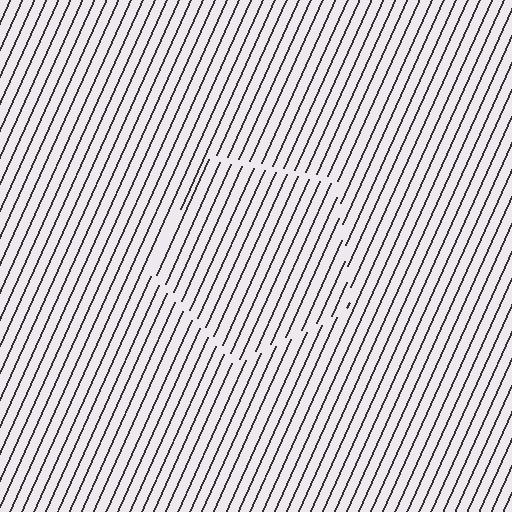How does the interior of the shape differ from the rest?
The interior of the shape contains the same grating, shifted by half a period — the contour is defined by the phase discontinuity where line-ends from the inner and outer gratings abut.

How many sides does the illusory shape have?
5 sides — the line-ends trace a pentagon.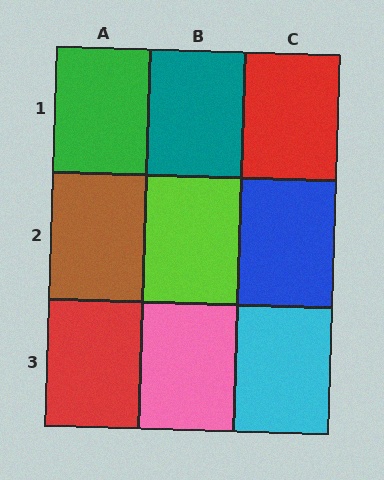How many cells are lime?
1 cell is lime.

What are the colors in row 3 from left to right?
Red, pink, cyan.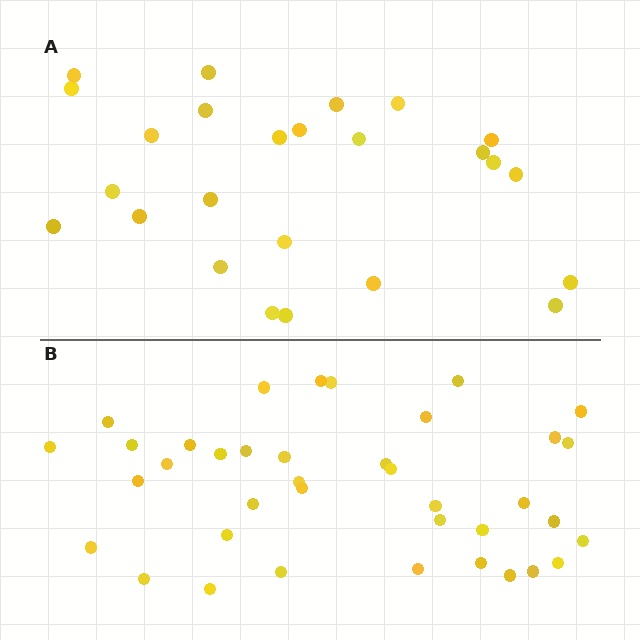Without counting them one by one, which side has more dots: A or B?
Region B (the bottom region) has more dots.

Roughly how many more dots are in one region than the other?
Region B has approximately 15 more dots than region A.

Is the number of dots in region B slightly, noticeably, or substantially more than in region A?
Region B has substantially more. The ratio is roughly 1.5 to 1.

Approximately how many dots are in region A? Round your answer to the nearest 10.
About 20 dots. (The exact count is 25, which rounds to 20.)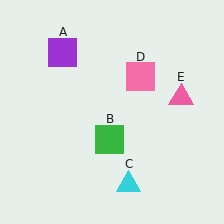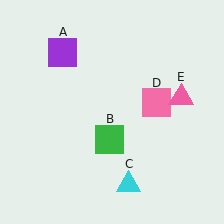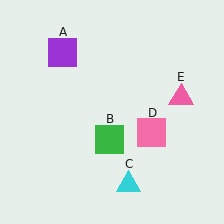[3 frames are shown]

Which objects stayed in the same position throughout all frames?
Purple square (object A) and green square (object B) and cyan triangle (object C) and pink triangle (object E) remained stationary.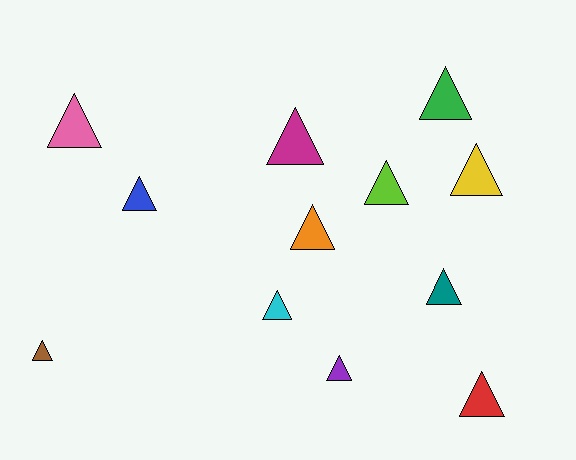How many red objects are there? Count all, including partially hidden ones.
There is 1 red object.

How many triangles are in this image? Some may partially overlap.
There are 12 triangles.